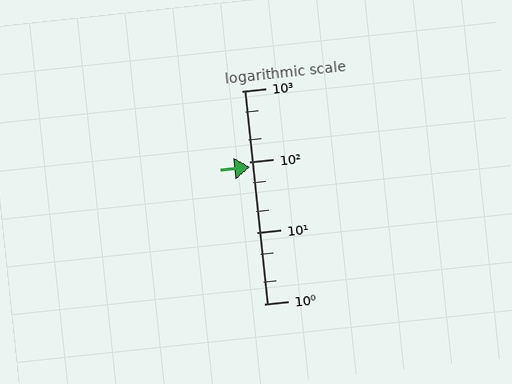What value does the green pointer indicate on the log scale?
The pointer indicates approximately 85.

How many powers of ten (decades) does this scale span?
The scale spans 3 decades, from 1 to 1000.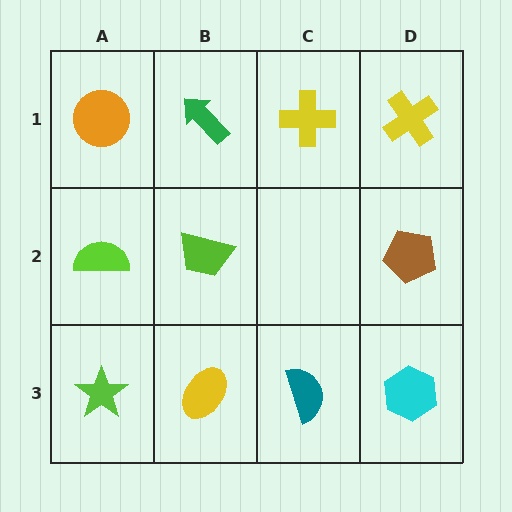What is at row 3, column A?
A lime star.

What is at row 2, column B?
A lime trapezoid.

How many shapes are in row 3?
4 shapes.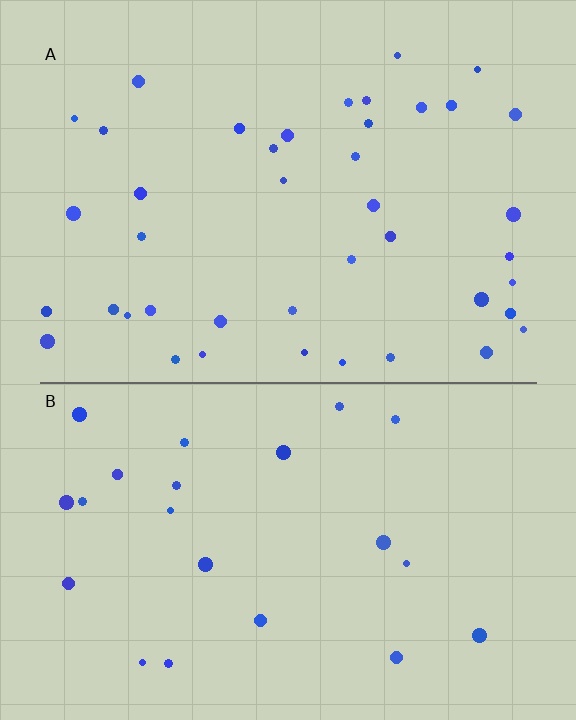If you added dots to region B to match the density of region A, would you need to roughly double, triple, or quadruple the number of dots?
Approximately double.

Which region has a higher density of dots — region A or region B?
A (the top).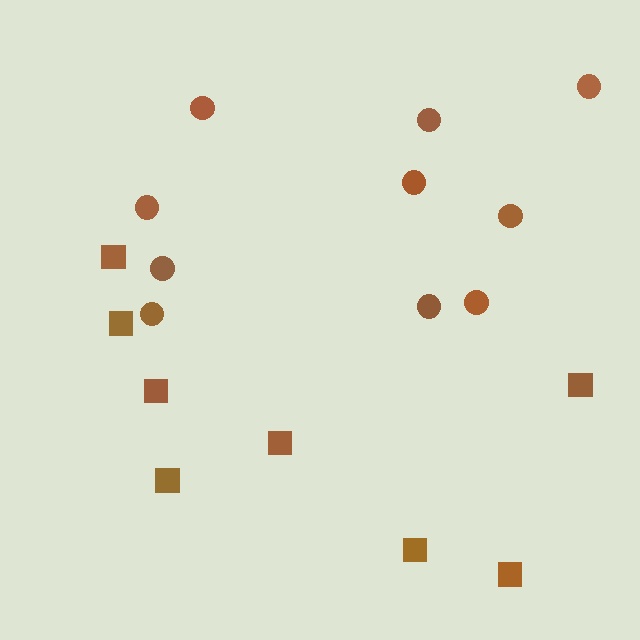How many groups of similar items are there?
There are 2 groups: one group of circles (10) and one group of squares (8).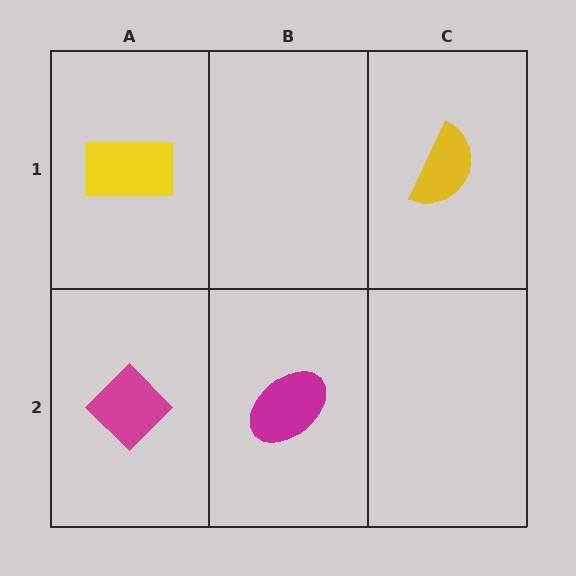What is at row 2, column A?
A magenta diamond.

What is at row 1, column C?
A yellow semicircle.